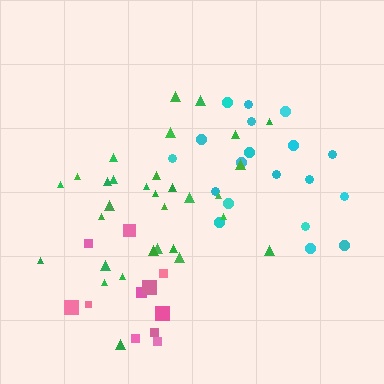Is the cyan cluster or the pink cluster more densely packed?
Cyan.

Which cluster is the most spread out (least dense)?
Pink.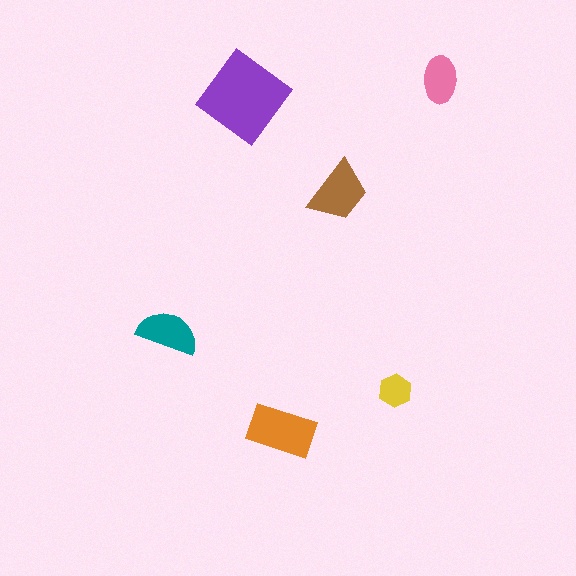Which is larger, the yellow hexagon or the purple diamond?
The purple diamond.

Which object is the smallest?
The yellow hexagon.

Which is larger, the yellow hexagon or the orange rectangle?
The orange rectangle.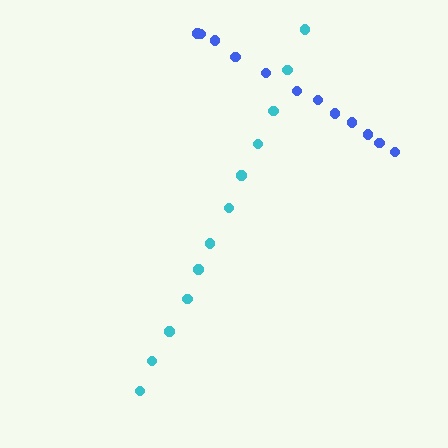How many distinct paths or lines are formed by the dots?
There are 2 distinct paths.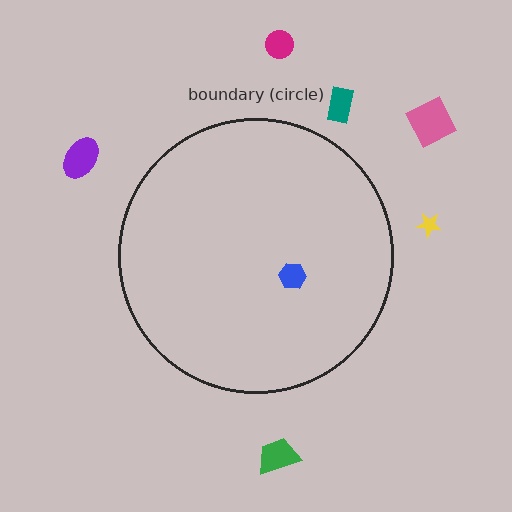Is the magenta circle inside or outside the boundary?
Outside.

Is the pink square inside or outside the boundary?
Outside.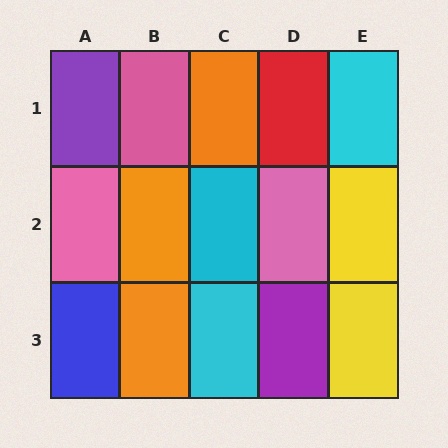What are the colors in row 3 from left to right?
Blue, orange, cyan, purple, yellow.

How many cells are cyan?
3 cells are cyan.